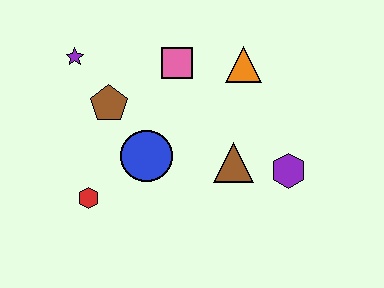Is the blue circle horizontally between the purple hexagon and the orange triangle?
No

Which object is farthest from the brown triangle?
The purple star is farthest from the brown triangle.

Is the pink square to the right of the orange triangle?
No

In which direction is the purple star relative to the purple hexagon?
The purple star is to the left of the purple hexagon.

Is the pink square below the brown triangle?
No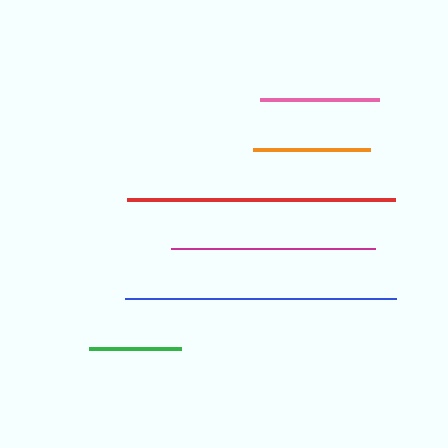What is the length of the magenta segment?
The magenta segment is approximately 205 pixels long.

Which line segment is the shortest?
The green line is the shortest at approximately 92 pixels.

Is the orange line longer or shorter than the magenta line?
The magenta line is longer than the orange line.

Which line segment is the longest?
The blue line is the longest at approximately 271 pixels.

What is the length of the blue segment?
The blue segment is approximately 271 pixels long.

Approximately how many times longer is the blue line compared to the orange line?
The blue line is approximately 2.3 times the length of the orange line.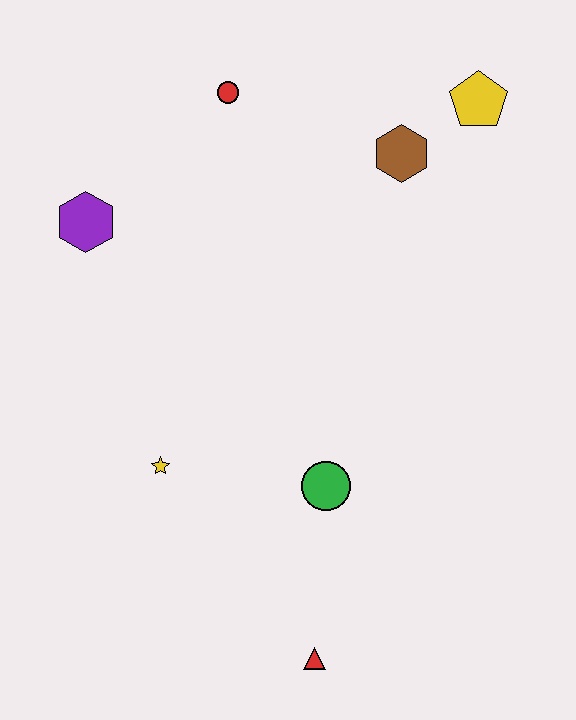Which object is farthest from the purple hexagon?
The red triangle is farthest from the purple hexagon.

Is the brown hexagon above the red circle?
No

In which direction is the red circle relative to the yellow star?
The red circle is above the yellow star.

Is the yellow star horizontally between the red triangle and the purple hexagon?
Yes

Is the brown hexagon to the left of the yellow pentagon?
Yes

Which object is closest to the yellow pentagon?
The brown hexagon is closest to the yellow pentagon.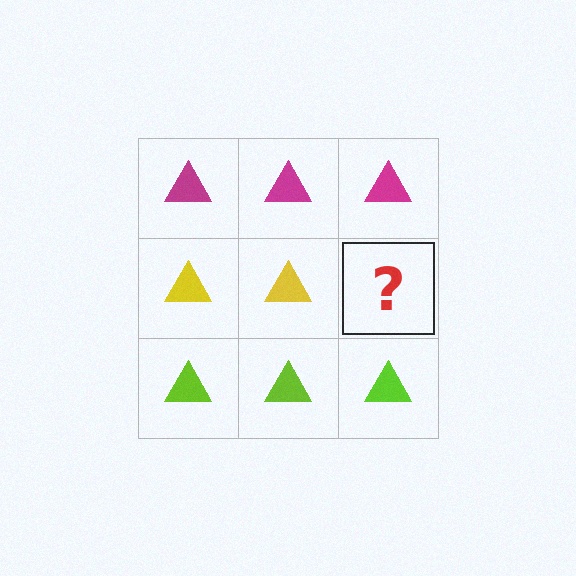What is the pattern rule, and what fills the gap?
The rule is that each row has a consistent color. The gap should be filled with a yellow triangle.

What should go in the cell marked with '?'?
The missing cell should contain a yellow triangle.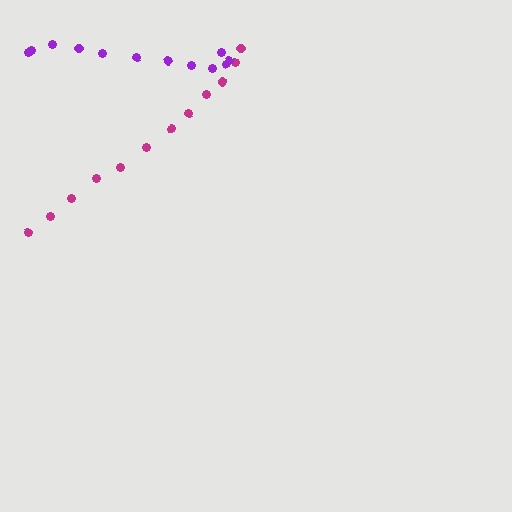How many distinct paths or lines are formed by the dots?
There are 2 distinct paths.